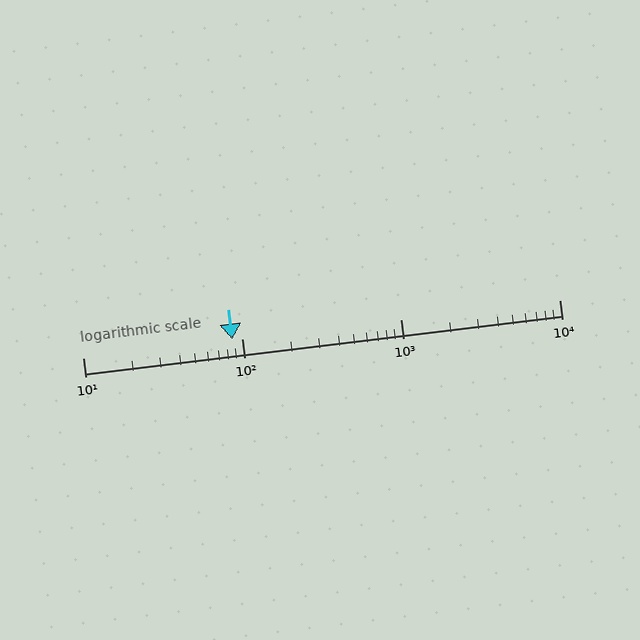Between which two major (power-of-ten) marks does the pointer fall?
The pointer is between 10 and 100.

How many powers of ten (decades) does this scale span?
The scale spans 3 decades, from 10 to 10000.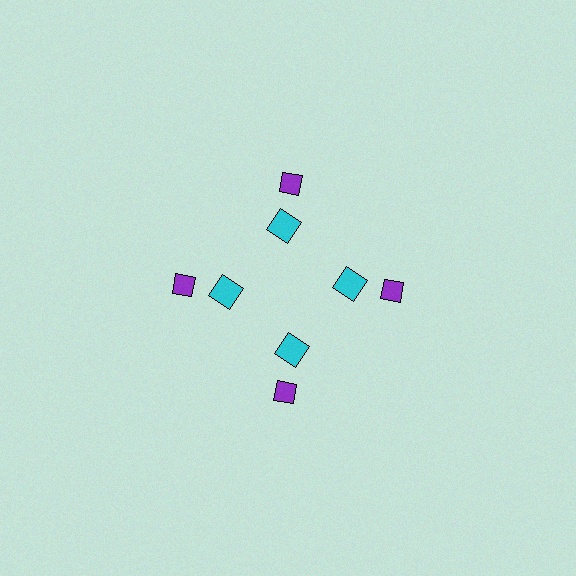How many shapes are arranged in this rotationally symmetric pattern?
There are 8 shapes, arranged in 4 groups of 2.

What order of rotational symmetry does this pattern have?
This pattern has 4-fold rotational symmetry.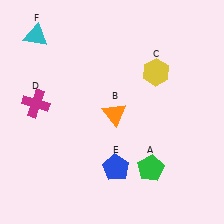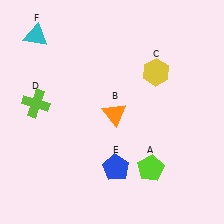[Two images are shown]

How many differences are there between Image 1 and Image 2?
There are 2 differences between the two images.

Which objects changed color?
A changed from green to lime. D changed from magenta to lime.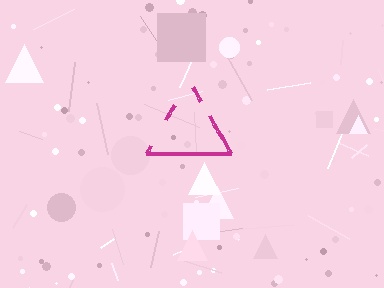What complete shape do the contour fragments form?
The contour fragments form a triangle.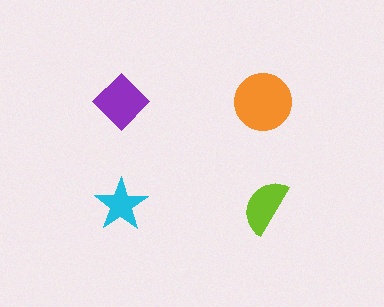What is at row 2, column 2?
A lime semicircle.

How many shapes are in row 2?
2 shapes.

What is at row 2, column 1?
A cyan star.